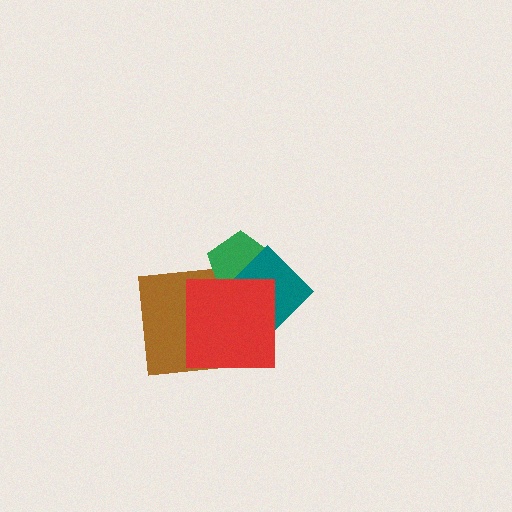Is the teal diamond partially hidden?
Yes, it is partially covered by another shape.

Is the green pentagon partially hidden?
Yes, it is partially covered by another shape.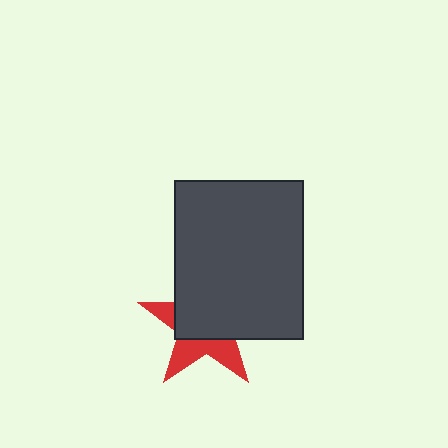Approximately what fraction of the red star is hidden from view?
Roughly 61% of the red star is hidden behind the dark gray rectangle.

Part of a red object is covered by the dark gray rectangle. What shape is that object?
It is a star.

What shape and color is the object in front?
The object in front is a dark gray rectangle.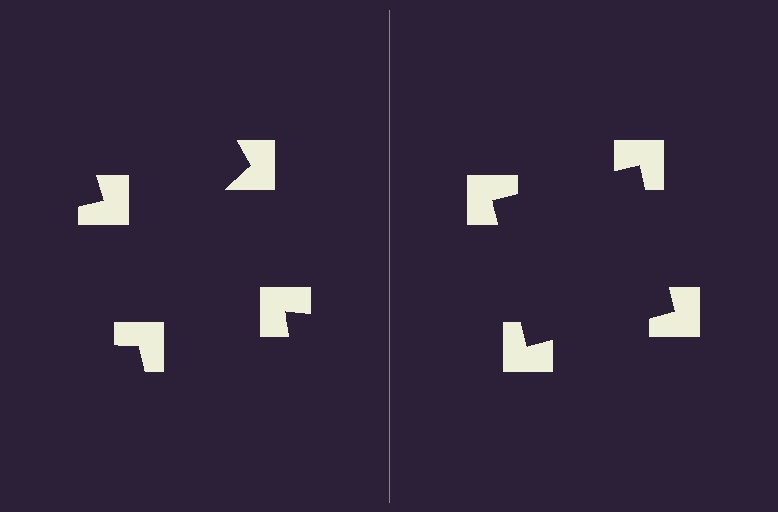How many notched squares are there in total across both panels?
8 — 4 on each side.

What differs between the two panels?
The notched squares are positioned identically on both sides; only the wedge orientations differ. On the right they align to a square; on the left they are misaligned.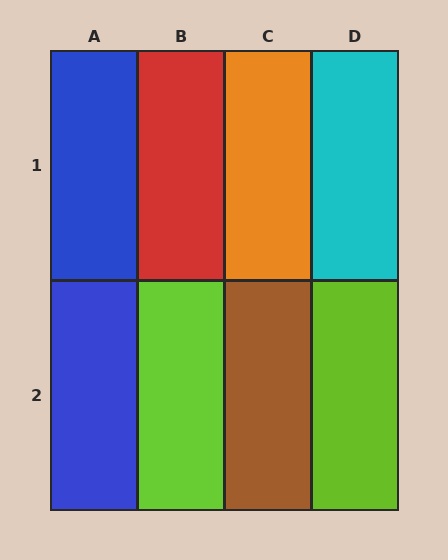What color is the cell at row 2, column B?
Lime.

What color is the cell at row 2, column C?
Brown.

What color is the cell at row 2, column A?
Blue.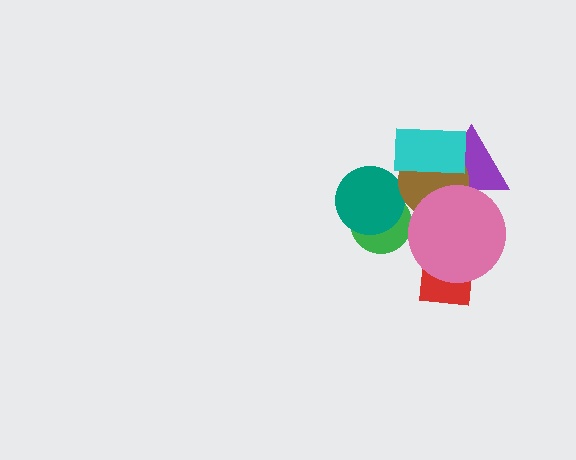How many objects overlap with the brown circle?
3 objects overlap with the brown circle.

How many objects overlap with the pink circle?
3 objects overlap with the pink circle.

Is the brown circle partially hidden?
Yes, it is partially covered by another shape.